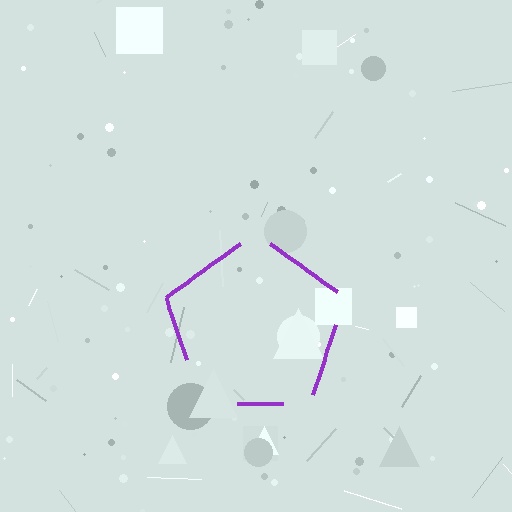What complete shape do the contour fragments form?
The contour fragments form a pentagon.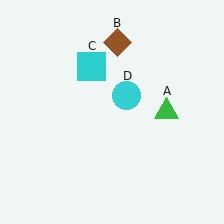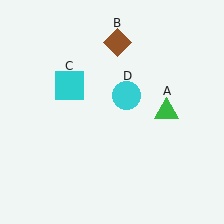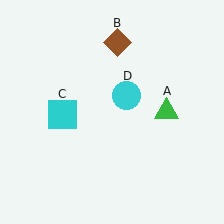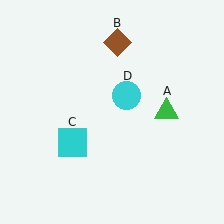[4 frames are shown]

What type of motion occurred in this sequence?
The cyan square (object C) rotated counterclockwise around the center of the scene.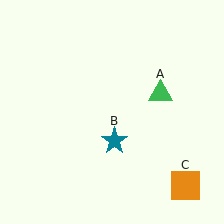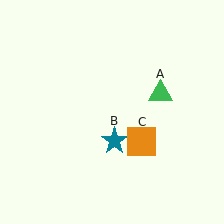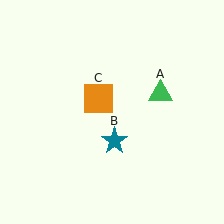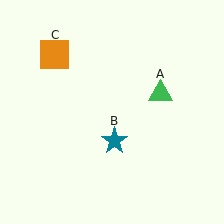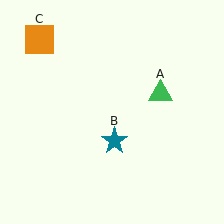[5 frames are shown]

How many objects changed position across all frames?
1 object changed position: orange square (object C).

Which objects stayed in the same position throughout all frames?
Green triangle (object A) and teal star (object B) remained stationary.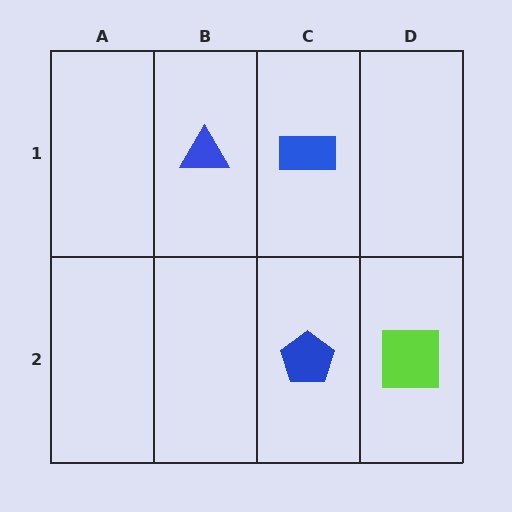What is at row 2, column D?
A lime square.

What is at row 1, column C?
A blue rectangle.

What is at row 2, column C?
A blue pentagon.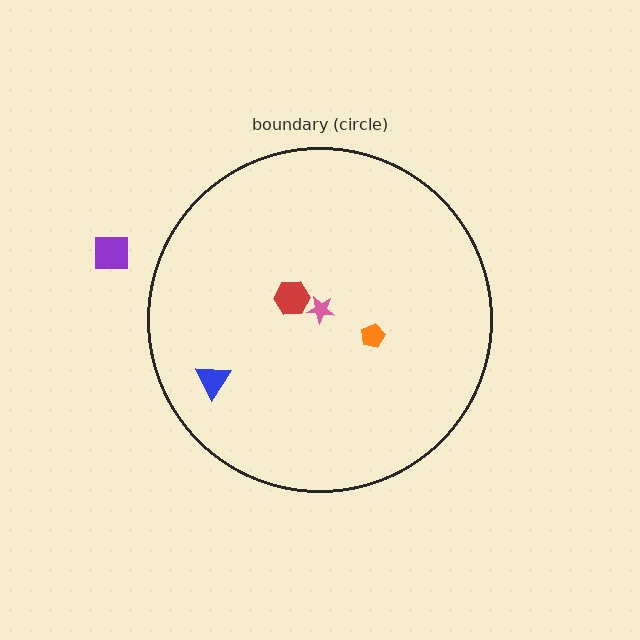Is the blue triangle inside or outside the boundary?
Inside.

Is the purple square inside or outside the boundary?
Outside.